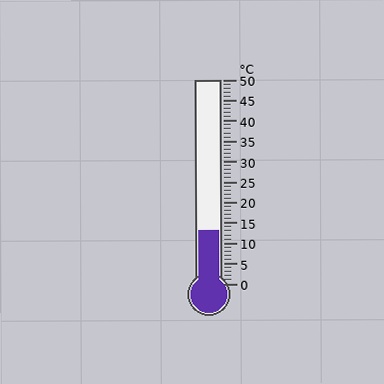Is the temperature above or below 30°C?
The temperature is below 30°C.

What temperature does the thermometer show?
The thermometer shows approximately 13°C.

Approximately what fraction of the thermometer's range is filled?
The thermometer is filled to approximately 25% of its range.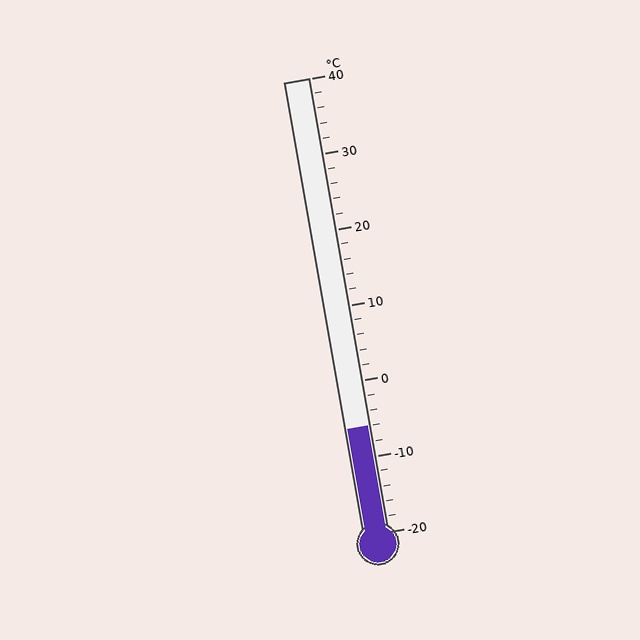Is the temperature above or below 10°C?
The temperature is below 10°C.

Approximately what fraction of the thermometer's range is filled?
The thermometer is filled to approximately 25% of its range.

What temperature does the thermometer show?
The thermometer shows approximately -6°C.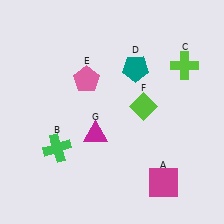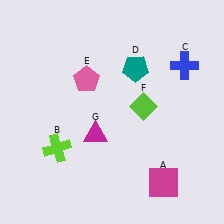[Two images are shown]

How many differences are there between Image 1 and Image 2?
There are 2 differences between the two images.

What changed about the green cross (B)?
In Image 1, B is green. In Image 2, it changed to lime.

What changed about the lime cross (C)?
In Image 1, C is lime. In Image 2, it changed to blue.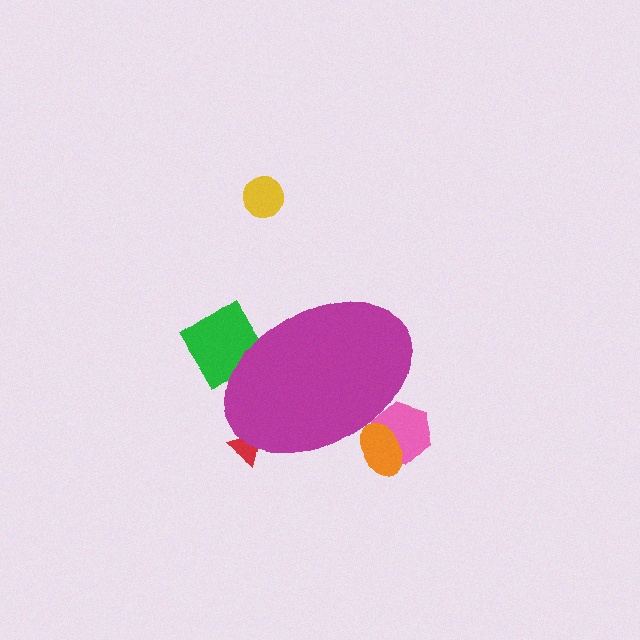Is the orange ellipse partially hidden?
Yes, the orange ellipse is partially hidden behind the magenta ellipse.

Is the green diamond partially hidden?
Yes, the green diamond is partially hidden behind the magenta ellipse.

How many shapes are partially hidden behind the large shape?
4 shapes are partially hidden.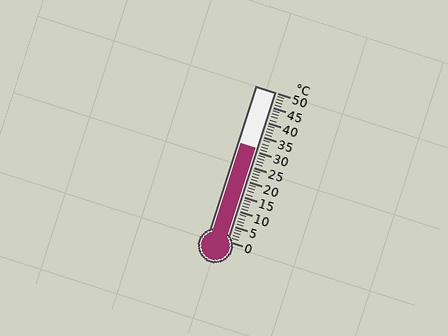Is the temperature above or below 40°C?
The temperature is below 40°C.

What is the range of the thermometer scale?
The thermometer scale ranges from 0°C to 50°C.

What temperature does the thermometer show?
The thermometer shows approximately 31°C.